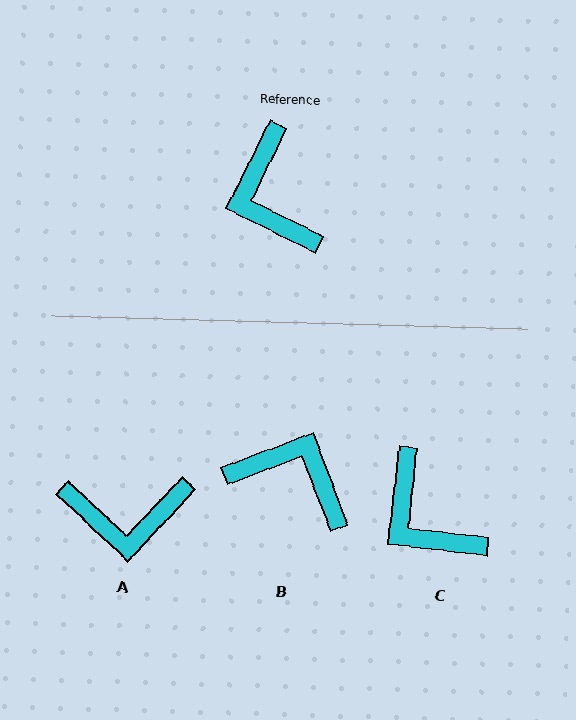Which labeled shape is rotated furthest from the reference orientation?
B, about 133 degrees away.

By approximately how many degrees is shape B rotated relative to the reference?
Approximately 133 degrees clockwise.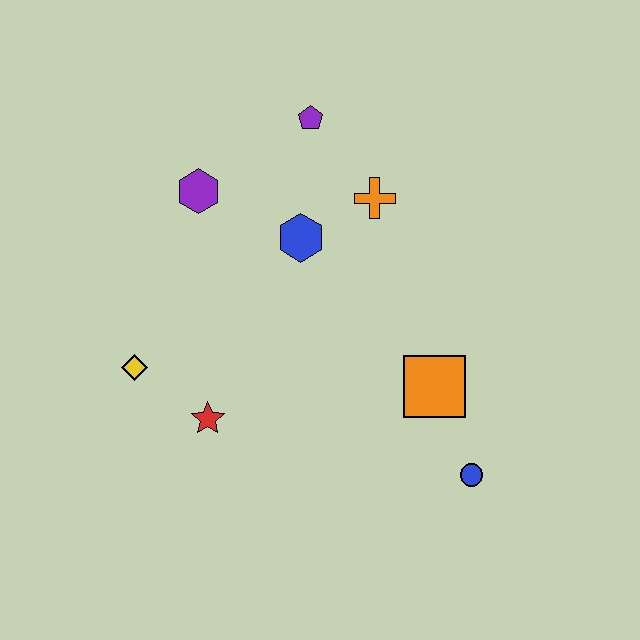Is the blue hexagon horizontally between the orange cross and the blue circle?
No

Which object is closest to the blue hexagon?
The orange cross is closest to the blue hexagon.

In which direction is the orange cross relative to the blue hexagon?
The orange cross is to the right of the blue hexagon.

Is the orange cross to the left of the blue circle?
Yes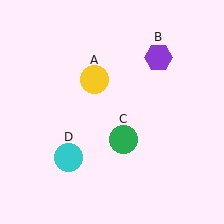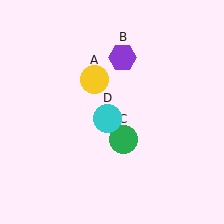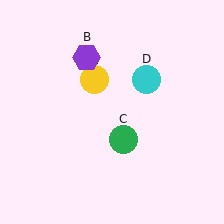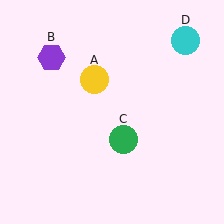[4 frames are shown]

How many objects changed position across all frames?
2 objects changed position: purple hexagon (object B), cyan circle (object D).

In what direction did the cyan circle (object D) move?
The cyan circle (object D) moved up and to the right.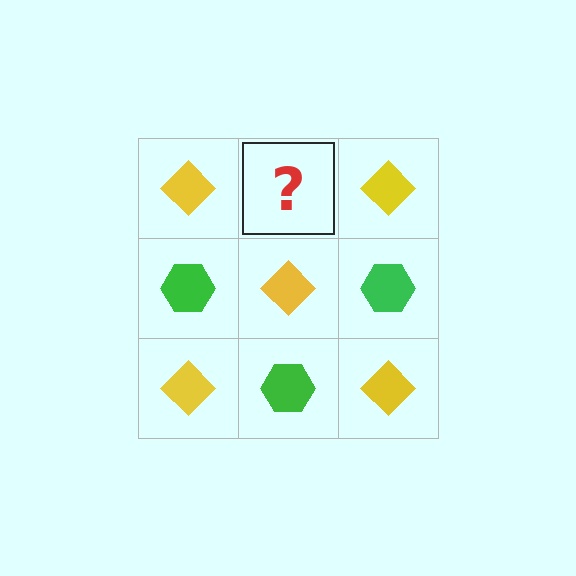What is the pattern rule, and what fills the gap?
The rule is that it alternates yellow diamond and green hexagon in a checkerboard pattern. The gap should be filled with a green hexagon.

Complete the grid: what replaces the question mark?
The question mark should be replaced with a green hexagon.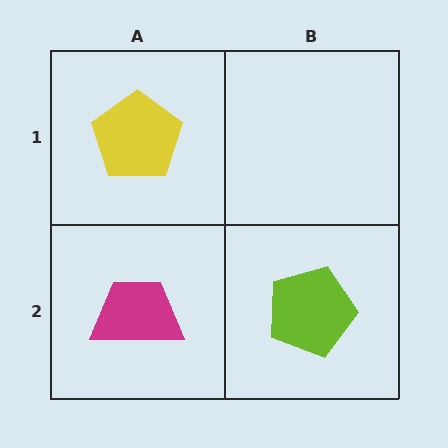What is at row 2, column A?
A magenta trapezoid.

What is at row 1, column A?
A yellow pentagon.